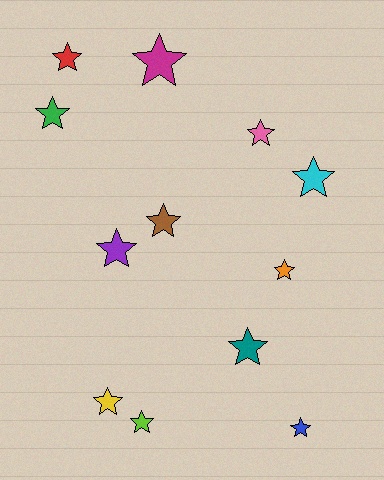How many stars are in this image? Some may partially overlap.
There are 12 stars.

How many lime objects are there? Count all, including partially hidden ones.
There is 1 lime object.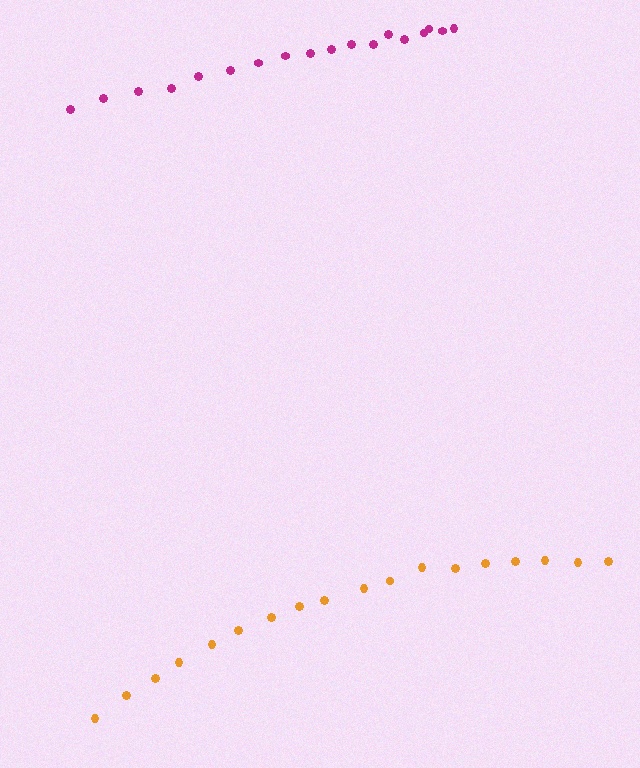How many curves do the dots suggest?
There are 2 distinct paths.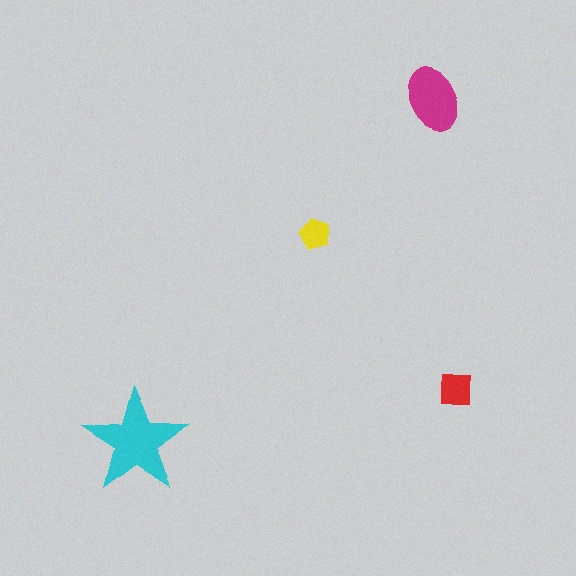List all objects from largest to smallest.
The cyan star, the magenta ellipse, the red square, the yellow pentagon.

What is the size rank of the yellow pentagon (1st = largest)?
4th.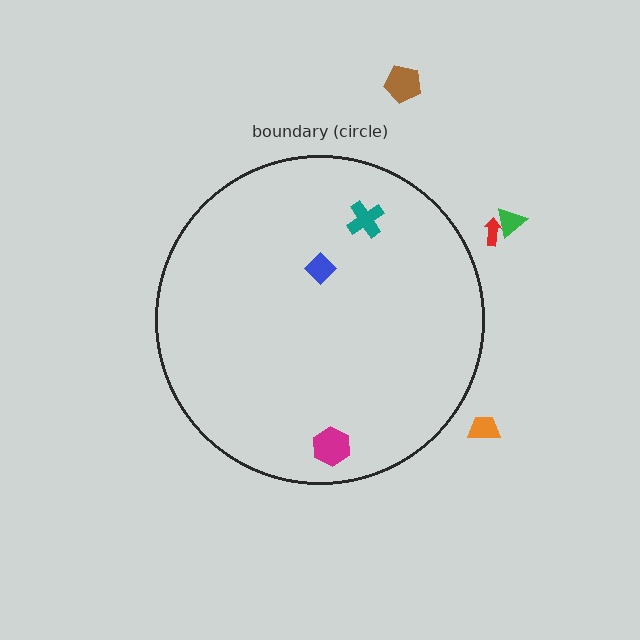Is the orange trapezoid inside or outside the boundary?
Outside.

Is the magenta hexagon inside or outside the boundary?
Inside.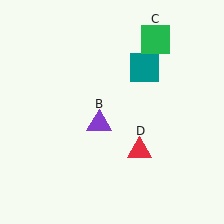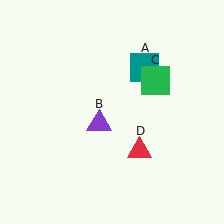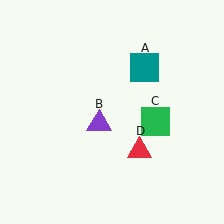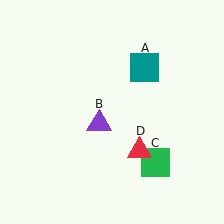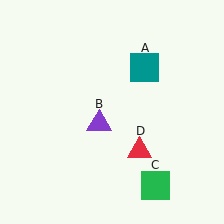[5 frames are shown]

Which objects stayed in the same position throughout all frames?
Teal square (object A) and purple triangle (object B) and red triangle (object D) remained stationary.